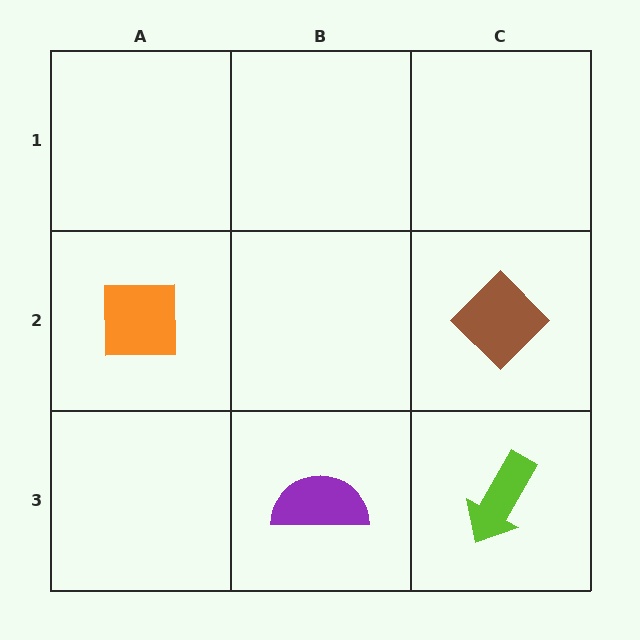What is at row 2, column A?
An orange square.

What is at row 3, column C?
A lime arrow.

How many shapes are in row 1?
0 shapes.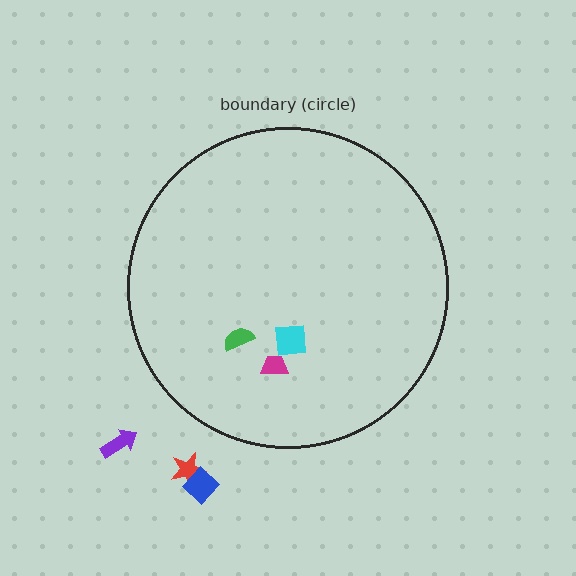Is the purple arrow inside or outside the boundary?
Outside.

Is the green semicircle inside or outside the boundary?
Inside.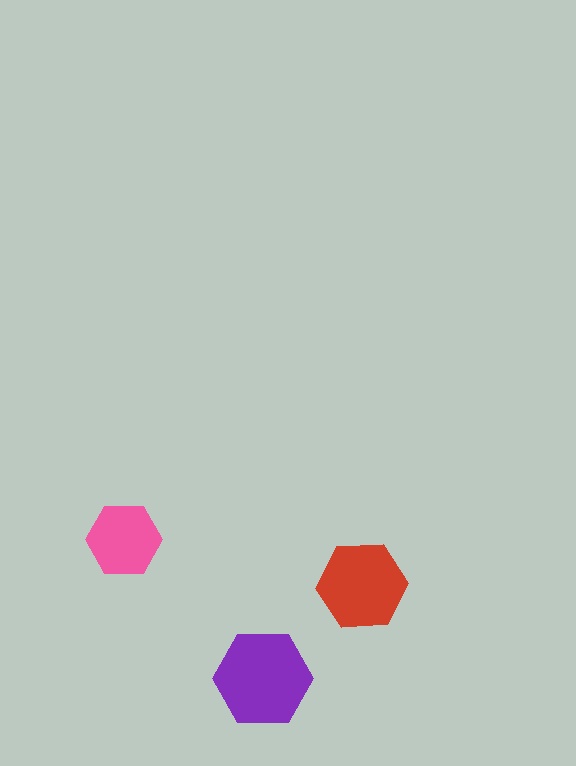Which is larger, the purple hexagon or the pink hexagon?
The purple one.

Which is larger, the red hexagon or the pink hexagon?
The red one.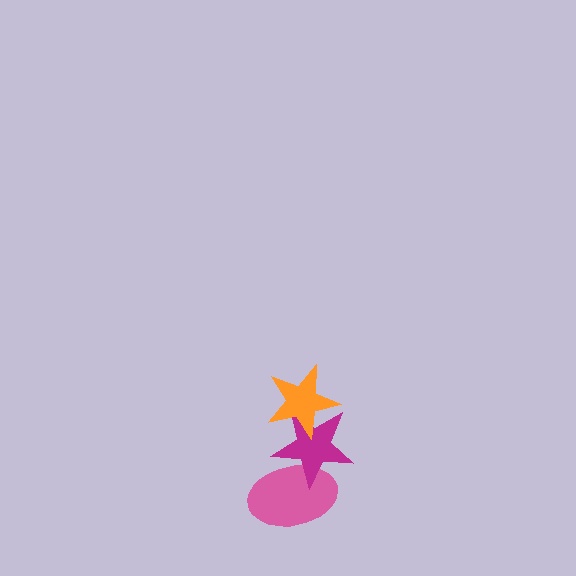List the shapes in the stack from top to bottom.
From top to bottom: the orange star, the magenta star, the pink ellipse.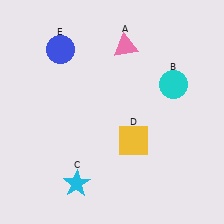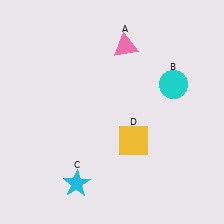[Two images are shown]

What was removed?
The blue circle (E) was removed in Image 2.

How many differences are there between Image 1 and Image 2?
There is 1 difference between the two images.